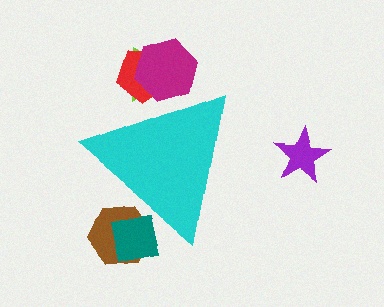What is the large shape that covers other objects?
A cyan triangle.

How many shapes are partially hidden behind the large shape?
5 shapes are partially hidden.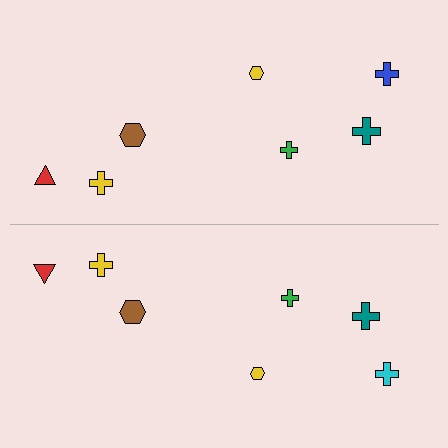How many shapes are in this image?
There are 14 shapes in this image.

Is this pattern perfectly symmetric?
No, the pattern is not perfectly symmetric. The cyan cross on the bottom side breaks the symmetry — its mirror counterpart is blue.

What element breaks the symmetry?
The cyan cross on the bottom side breaks the symmetry — its mirror counterpart is blue.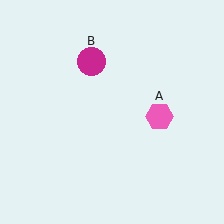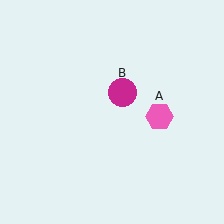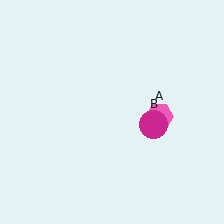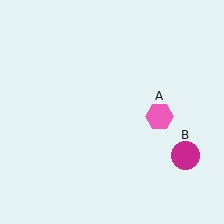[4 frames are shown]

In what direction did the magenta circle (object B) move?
The magenta circle (object B) moved down and to the right.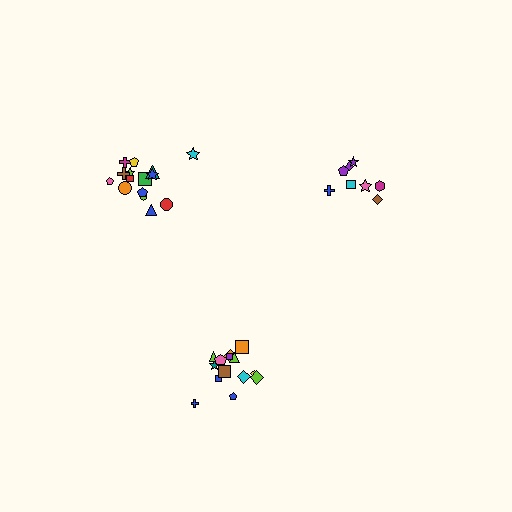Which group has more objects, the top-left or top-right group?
The top-left group.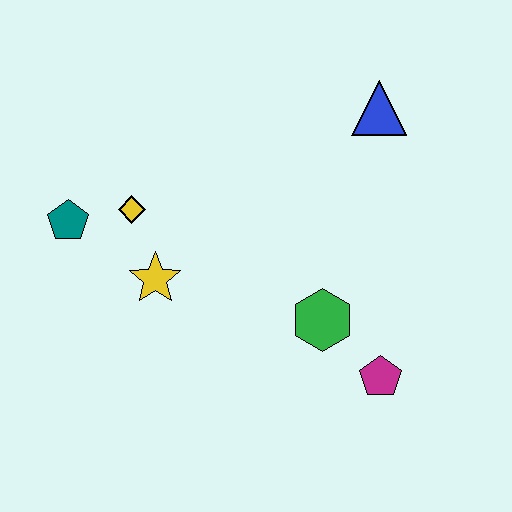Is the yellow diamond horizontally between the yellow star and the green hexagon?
No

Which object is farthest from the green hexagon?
The teal pentagon is farthest from the green hexagon.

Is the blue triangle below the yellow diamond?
No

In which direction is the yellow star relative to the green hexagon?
The yellow star is to the left of the green hexagon.